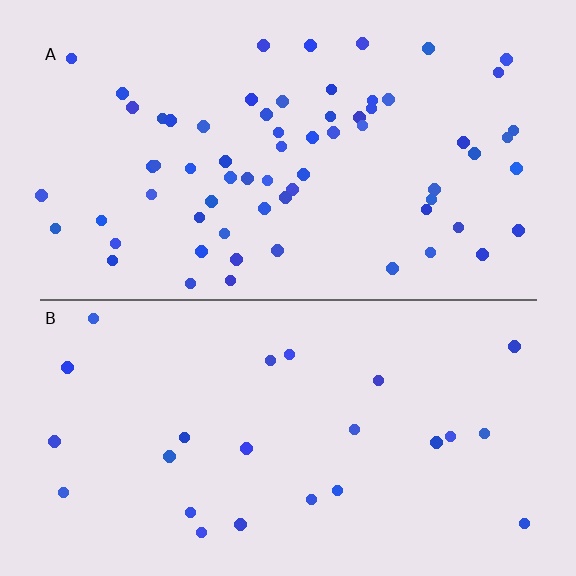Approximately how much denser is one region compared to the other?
Approximately 2.8× — region A over region B.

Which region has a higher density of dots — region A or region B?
A (the top).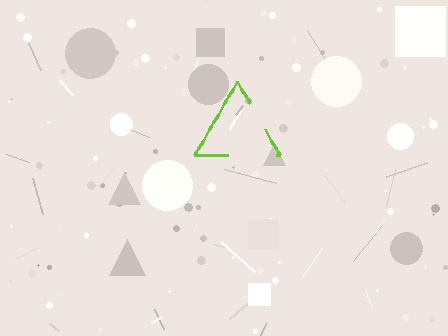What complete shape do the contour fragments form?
The contour fragments form a triangle.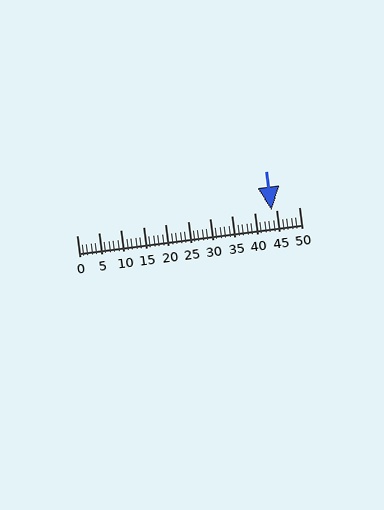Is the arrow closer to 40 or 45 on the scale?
The arrow is closer to 45.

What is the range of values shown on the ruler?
The ruler shows values from 0 to 50.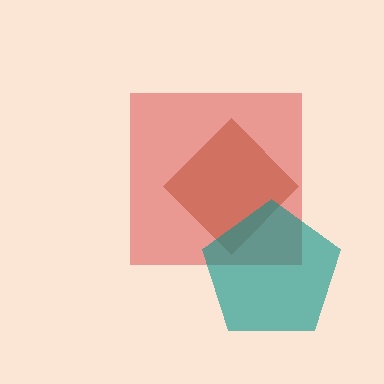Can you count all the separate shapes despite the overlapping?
Yes, there are 3 separate shapes.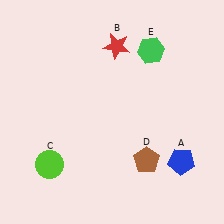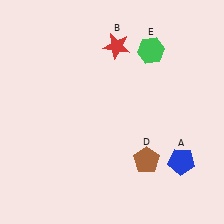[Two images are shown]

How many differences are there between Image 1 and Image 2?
There is 1 difference between the two images.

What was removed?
The lime circle (C) was removed in Image 2.